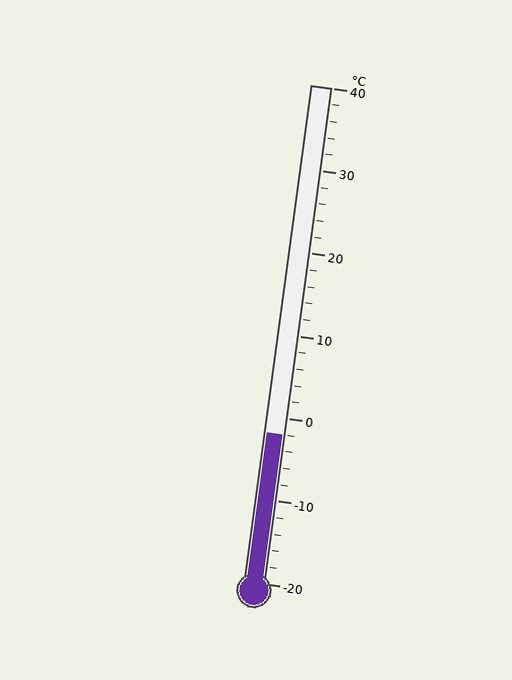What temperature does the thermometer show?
The thermometer shows approximately -2°C.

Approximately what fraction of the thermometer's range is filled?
The thermometer is filled to approximately 30% of its range.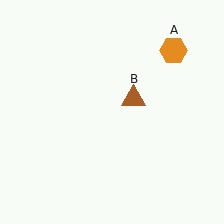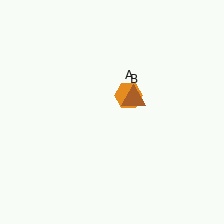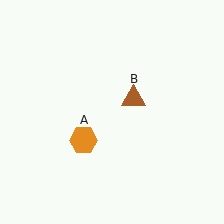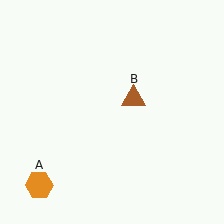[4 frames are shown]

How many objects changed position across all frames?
1 object changed position: orange hexagon (object A).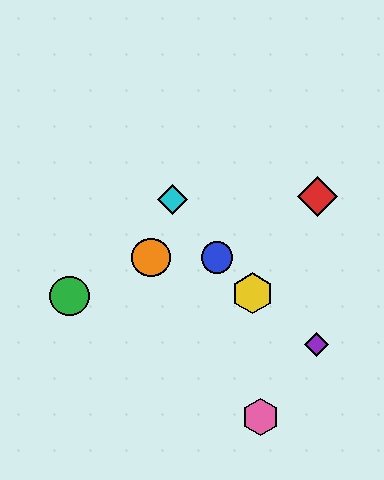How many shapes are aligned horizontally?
2 shapes (the blue circle, the orange circle) are aligned horizontally.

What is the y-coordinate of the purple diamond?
The purple diamond is at y≈345.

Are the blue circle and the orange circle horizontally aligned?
Yes, both are at y≈257.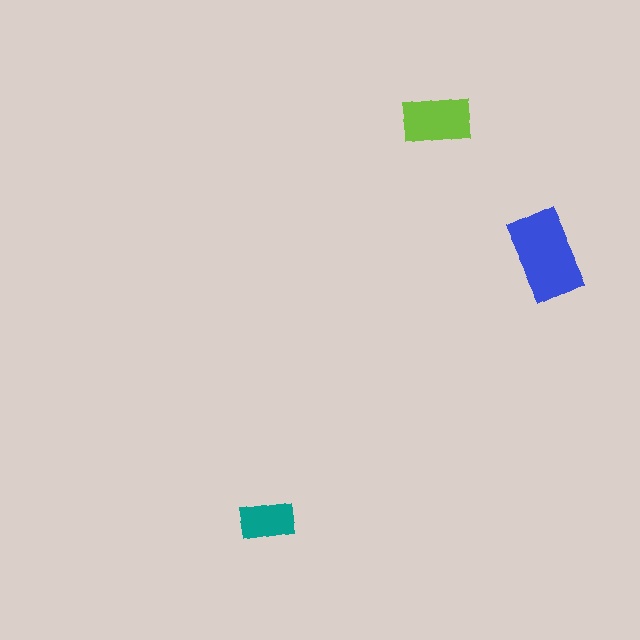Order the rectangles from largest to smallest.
the blue one, the lime one, the teal one.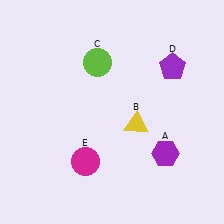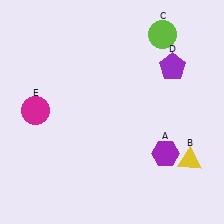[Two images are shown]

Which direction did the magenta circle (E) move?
The magenta circle (E) moved up.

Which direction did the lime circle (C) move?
The lime circle (C) moved right.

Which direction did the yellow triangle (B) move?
The yellow triangle (B) moved right.